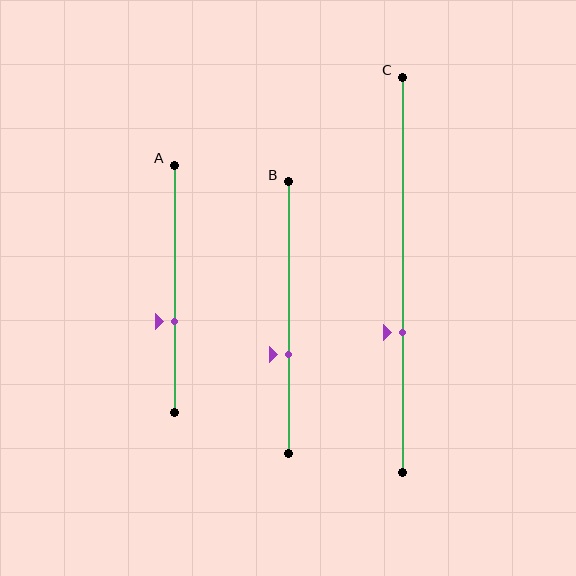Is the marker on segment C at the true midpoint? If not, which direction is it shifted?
No, the marker on segment C is shifted downward by about 14% of the segment length.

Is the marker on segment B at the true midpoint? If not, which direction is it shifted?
No, the marker on segment B is shifted downward by about 13% of the segment length.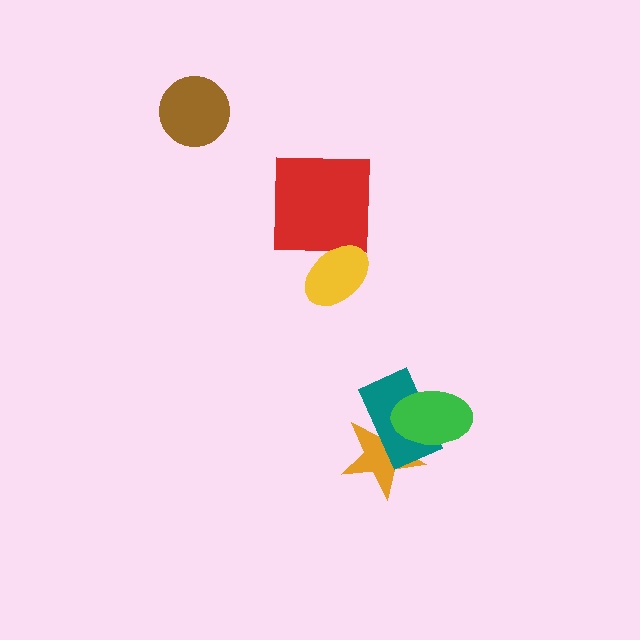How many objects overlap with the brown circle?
0 objects overlap with the brown circle.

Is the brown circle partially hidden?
No, no other shape covers it.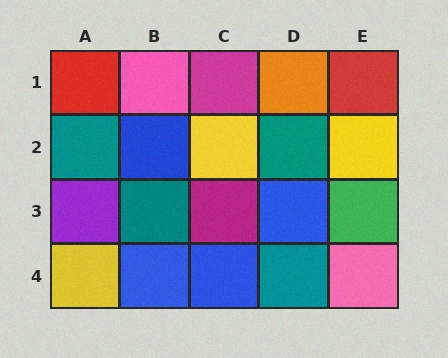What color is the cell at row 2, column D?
Teal.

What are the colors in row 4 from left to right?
Yellow, blue, blue, teal, pink.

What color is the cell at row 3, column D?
Blue.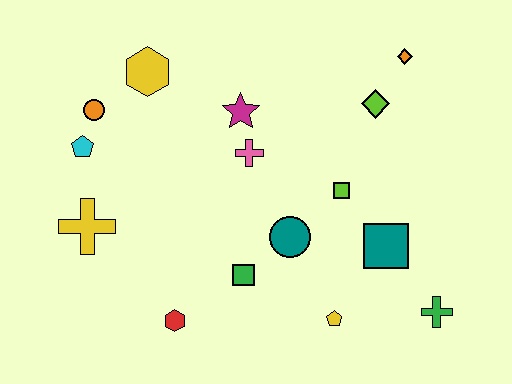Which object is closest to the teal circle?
The green square is closest to the teal circle.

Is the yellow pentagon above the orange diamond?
No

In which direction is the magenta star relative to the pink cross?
The magenta star is above the pink cross.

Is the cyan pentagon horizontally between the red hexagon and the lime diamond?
No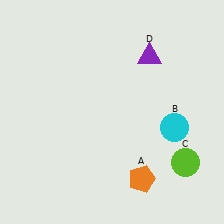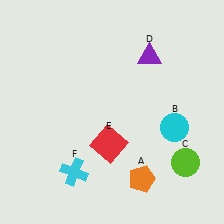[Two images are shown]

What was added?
A red square (E), a cyan cross (F) were added in Image 2.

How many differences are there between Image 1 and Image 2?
There are 2 differences between the two images.